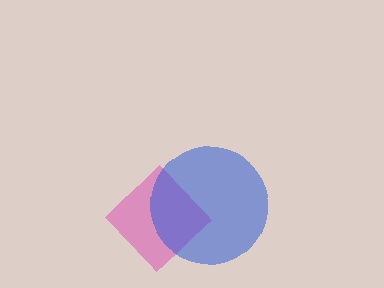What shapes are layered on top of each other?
The layered shapes are: a pink diamond, a blue circle.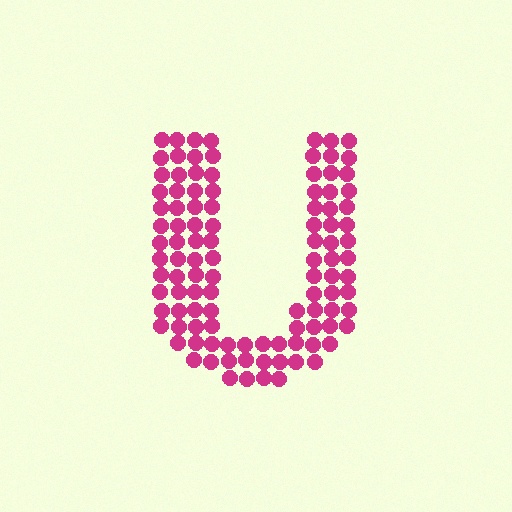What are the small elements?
The small elements are circles.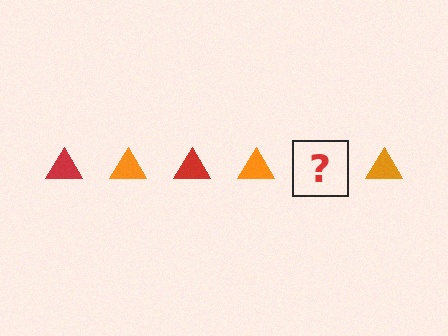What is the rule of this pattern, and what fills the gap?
The rule is that the pattern cycles through red, orange triangles. The gap should be filled with a red triangle.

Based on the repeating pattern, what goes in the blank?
The blank should be a red triangle.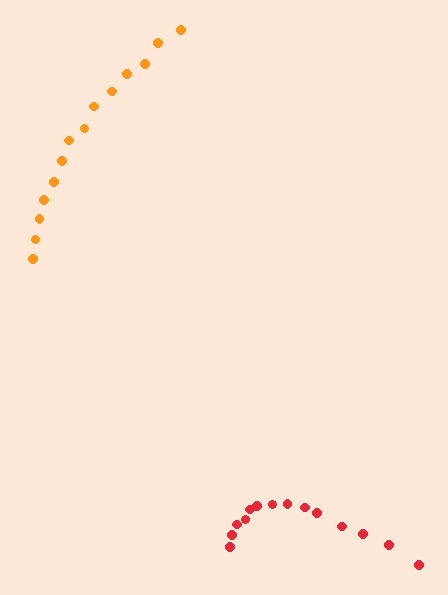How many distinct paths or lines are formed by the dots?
There are 2 distinct paths.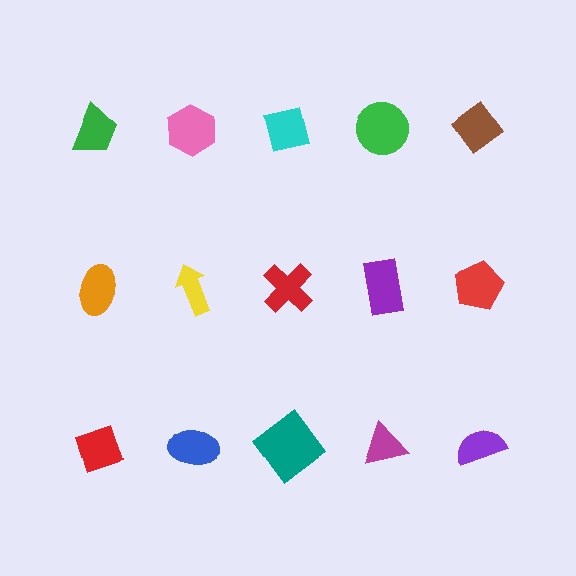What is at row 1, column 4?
A green circle.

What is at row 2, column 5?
A red pentagon.